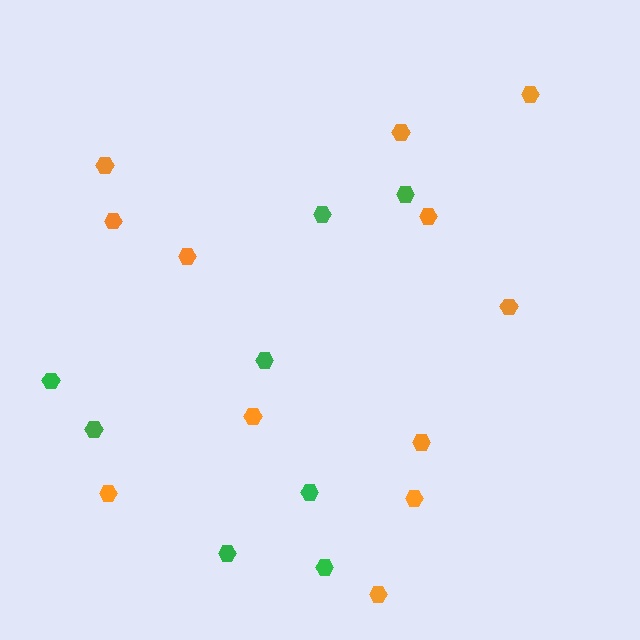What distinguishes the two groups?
There are 2 groups: one group of orange hexagons (12) and one group of green hexagons (8).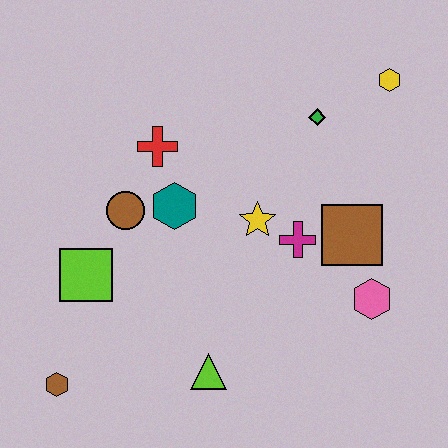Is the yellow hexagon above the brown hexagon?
Yes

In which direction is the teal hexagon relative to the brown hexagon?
The teal hexagon is above the brown hexagon.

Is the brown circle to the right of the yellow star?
No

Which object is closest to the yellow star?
The magenta cross is closest to the yellow star.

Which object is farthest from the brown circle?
The yellow hexagon is farthest from the brown circle.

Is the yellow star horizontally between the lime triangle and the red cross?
No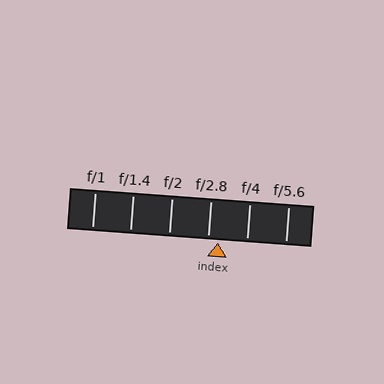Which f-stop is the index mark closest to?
The index mark is closest to f/2.8.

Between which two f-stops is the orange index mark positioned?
The index mark is between f/2.8 and f/4.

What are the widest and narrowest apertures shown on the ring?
The widest aperture shown is f/1 and the narrowest is f/5.6.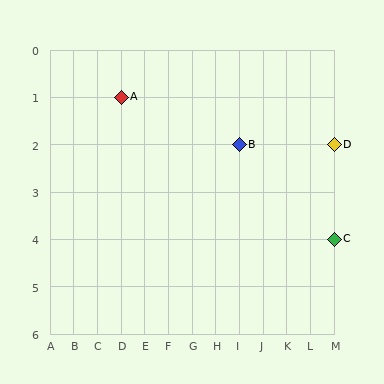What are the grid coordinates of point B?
Point B is at grid coordinates (I, 2).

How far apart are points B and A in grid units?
Points B and A are 5 columns and 1 row apart (about 5.1 grid units diagonally).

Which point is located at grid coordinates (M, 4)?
Point C is at (M, 4).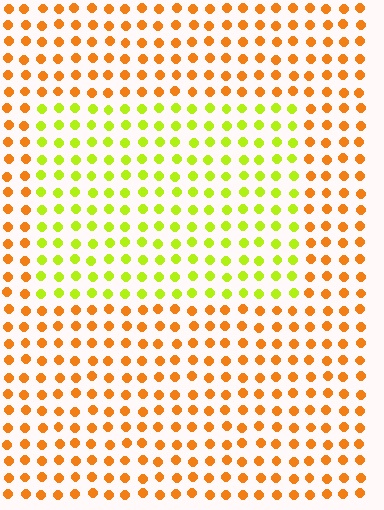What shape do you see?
I see a rectangle.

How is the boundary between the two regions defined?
The boundary is defined purely by a slight shift in hue (about 49 degrees). Spacing, size, and orientation are identical on both sides.